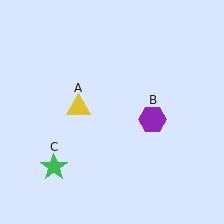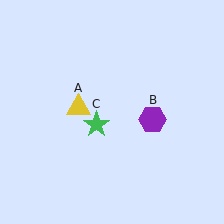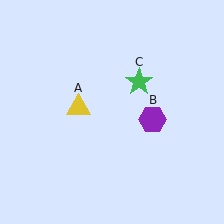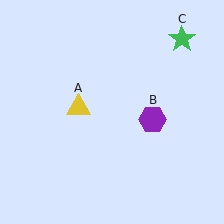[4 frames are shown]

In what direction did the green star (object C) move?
The green star (object C) moved up and to the right.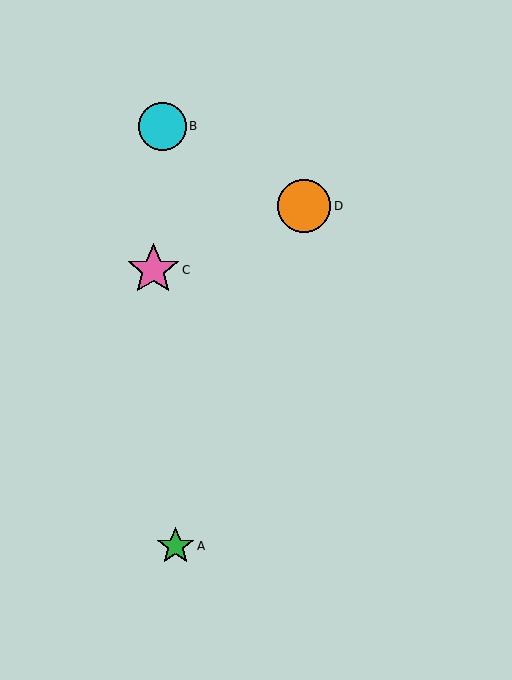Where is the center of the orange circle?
The center of the orange circle is at (304, 206).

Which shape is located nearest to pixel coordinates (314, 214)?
The orange circle (labeled D) at (304, 206) is nearest to that location.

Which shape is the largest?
The orange circle (labeled D) is the largest.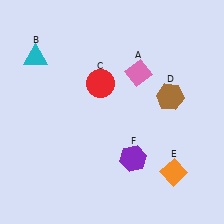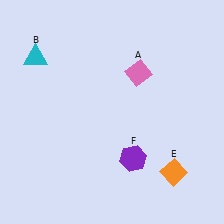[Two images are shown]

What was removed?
The brown hexagon (D), the red circle (C) were removed in Image 2.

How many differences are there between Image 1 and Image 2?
There are 2 differences between the two images.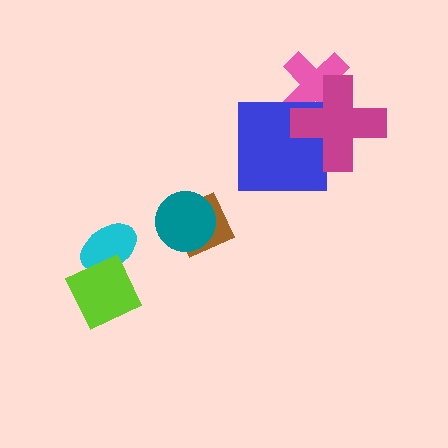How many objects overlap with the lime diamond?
1 object overlaps with the lime diamond.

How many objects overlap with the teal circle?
1 object overlaps with the teal circle.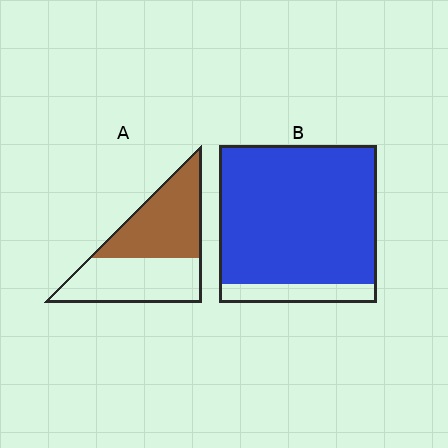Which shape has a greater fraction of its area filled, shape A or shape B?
Shape B.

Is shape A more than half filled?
Roughly half.